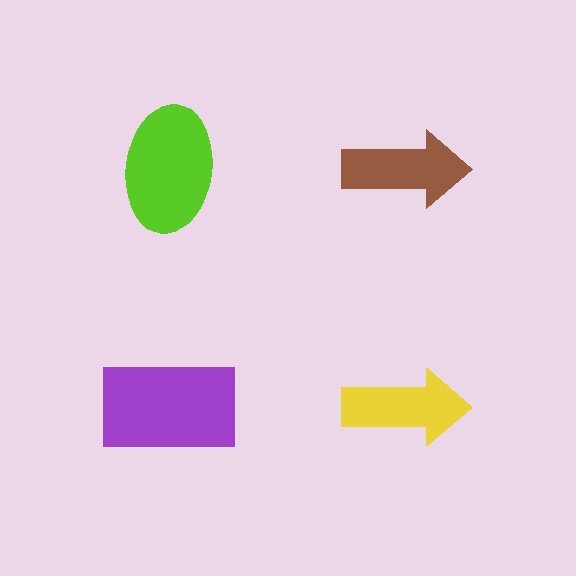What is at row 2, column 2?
A yellow arrow.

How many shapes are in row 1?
2 shapes.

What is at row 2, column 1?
A purple rectangle.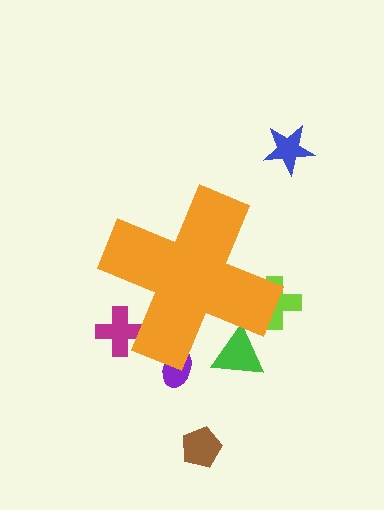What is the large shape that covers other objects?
An orange cross.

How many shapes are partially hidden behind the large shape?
4 shapes are partially hidden.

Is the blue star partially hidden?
No, the blue star is fully visible.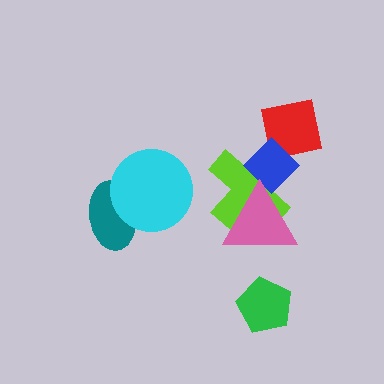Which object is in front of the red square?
The blue diamond is in front of the red square.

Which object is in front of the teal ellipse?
The cyan circle is in front of the teal ellipse.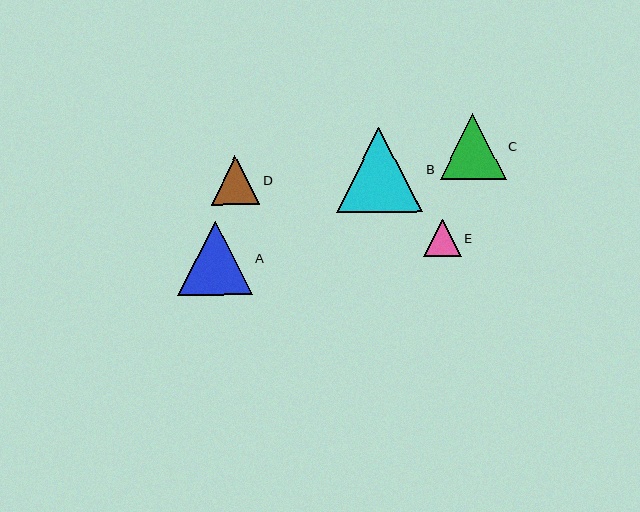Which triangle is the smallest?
Triangle E is the smallest with a size of approximately 37 pixels.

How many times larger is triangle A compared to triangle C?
Triangle A is approximately 1.1 times the size of triangle C.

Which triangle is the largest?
Triangle B is the largest with a size of approximately 86 pixels.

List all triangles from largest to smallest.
From largest to smallest: B, A, C, D, E.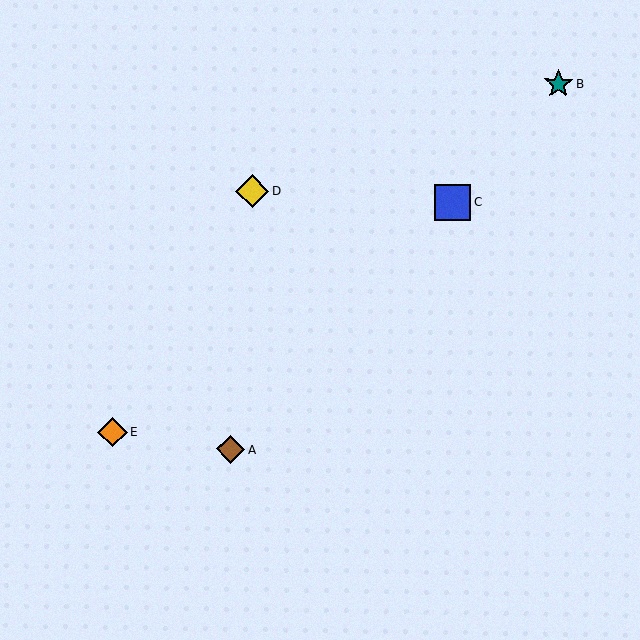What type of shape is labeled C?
Shape C is a blue square.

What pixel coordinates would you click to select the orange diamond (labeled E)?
Click at (113, 432) to select the orange diamond E.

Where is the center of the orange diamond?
The center of the orange diamond is at (113, 432).